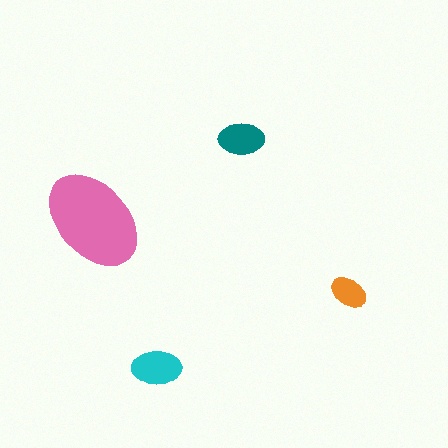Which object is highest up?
The teal ellipse is topmost.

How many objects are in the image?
There are 4 objects in the image.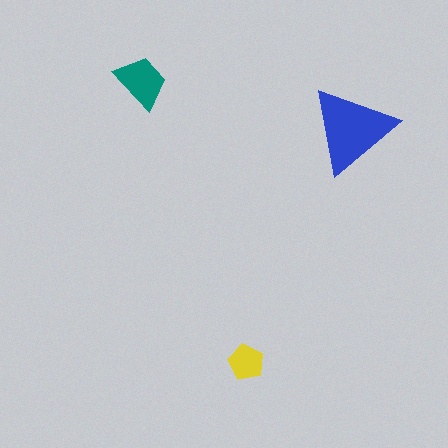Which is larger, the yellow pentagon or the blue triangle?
The blue triangle.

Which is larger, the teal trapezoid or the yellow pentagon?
The teal trapezoid.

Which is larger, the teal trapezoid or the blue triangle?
The blue triangle.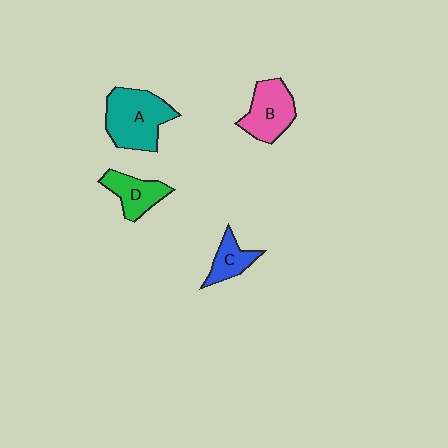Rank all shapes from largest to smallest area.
From largest to smallest: A (teal), B (pink), D (green), C (blue).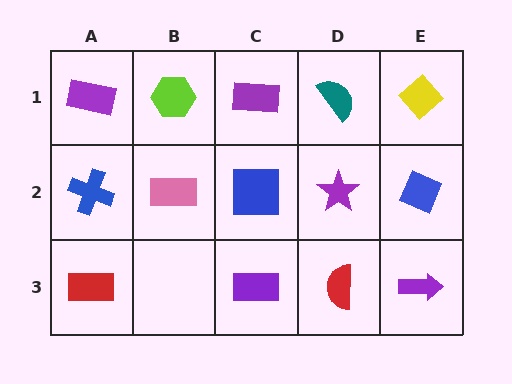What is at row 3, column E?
A purple arrow.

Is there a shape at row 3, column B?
No, that cell is empty.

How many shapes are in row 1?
5 shapes.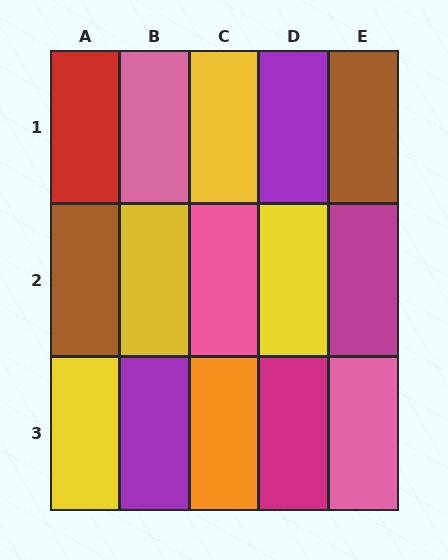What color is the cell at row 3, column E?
Pink.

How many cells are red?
1 cell is red.